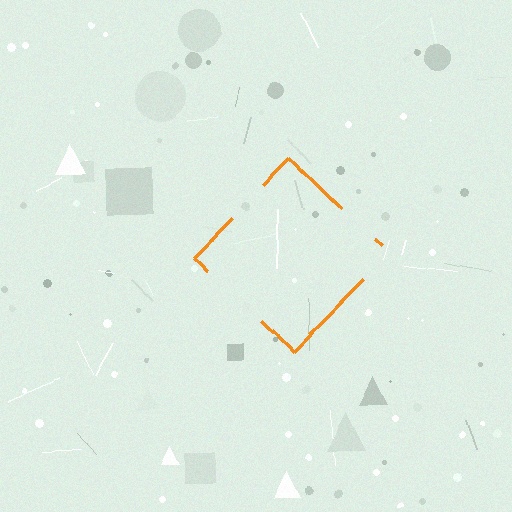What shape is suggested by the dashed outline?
The dashed outline suggests a diamond.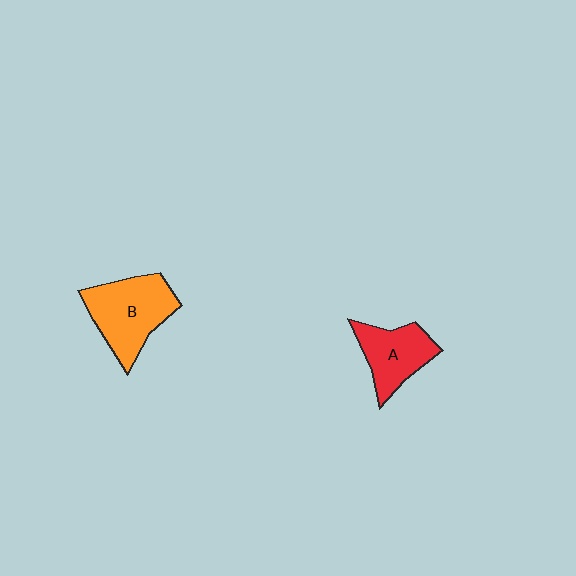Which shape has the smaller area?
Shape A (red).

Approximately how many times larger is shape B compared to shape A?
Approximately 1.4 times.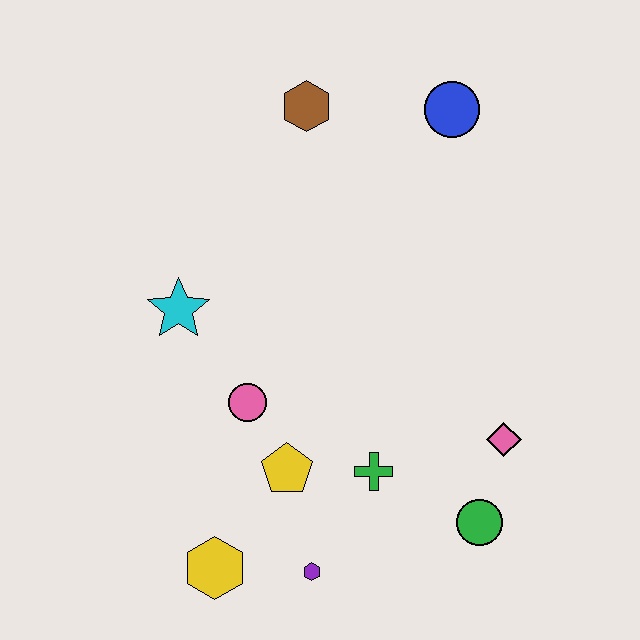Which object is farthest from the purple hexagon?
The blue circle is farthest from the purple hexagon.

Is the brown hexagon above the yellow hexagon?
Yes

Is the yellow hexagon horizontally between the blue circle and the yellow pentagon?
No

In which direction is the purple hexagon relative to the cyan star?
The purple hexagon is below the cyan star.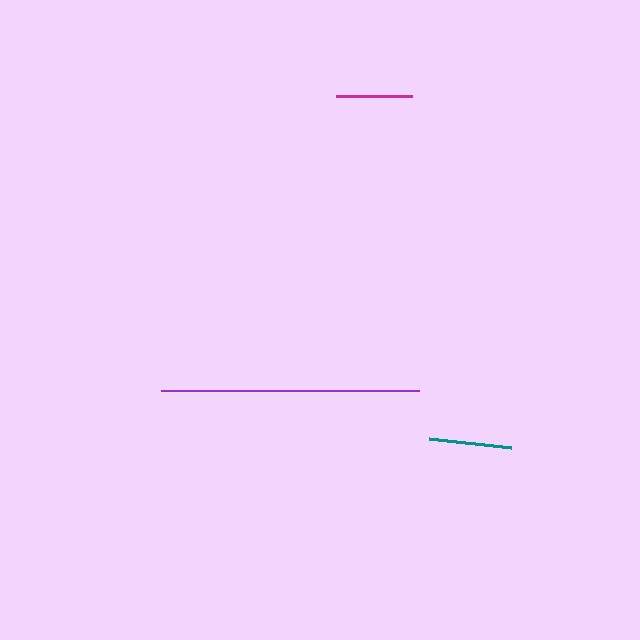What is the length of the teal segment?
The teal segment is approximately 82 pixels long.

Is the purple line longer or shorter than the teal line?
The purple line is longer than the teal line.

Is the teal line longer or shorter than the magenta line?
The teal line is longer than the magenta line.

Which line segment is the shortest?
The magenta line is the shortest at approximately 76 pixels.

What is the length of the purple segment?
The purple segment is approximately 258 pixels long.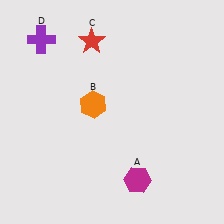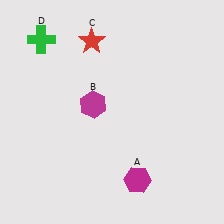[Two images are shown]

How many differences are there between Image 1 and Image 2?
There are 2 differences between the two images.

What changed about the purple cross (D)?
In Image 1, D is purple. In Image 2, it changed to green.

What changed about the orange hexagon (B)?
In Image 1, B is orange. In Image 2, it changed to magenta.